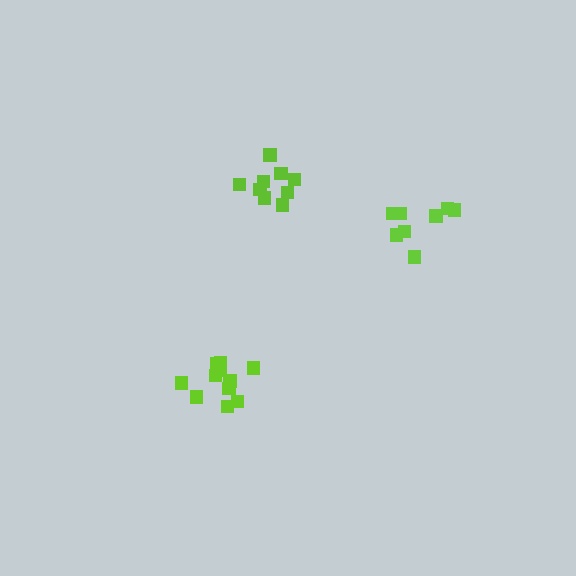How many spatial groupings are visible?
There are 3 spatial groupings.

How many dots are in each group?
Group 1: 9 dots, Group 2: 11 dots, Group 3: 8 dots (28 total).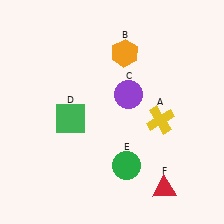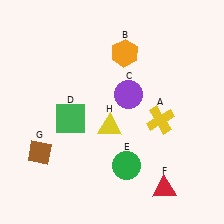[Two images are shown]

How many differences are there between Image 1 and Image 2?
There are 2 differences between the two images.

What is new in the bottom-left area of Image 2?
A brown diamond (G) was added in the bottom-left area of Image 2.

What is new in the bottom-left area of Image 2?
A yellow triangle (H) was added in the bottom-left area of Image 2.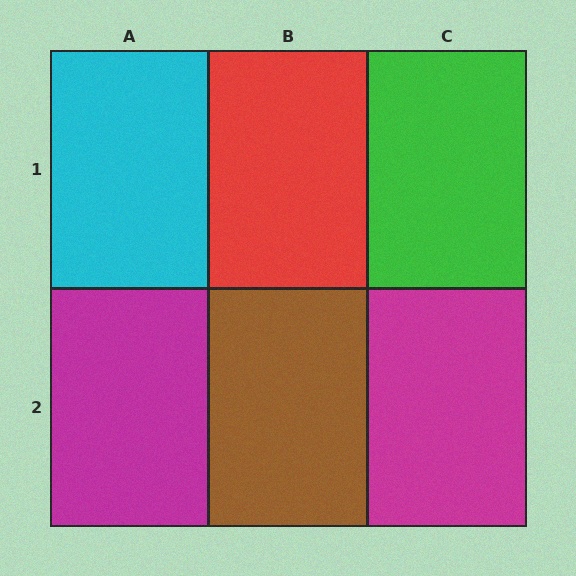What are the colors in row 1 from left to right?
Cyan, red, green.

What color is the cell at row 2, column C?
Magenta.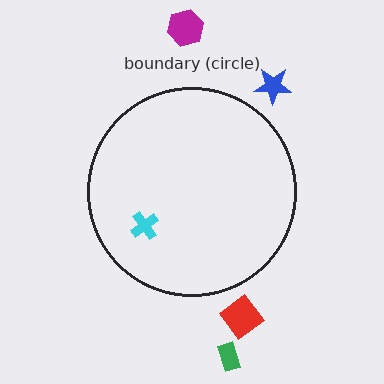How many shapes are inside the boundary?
1 inside, 4 outside.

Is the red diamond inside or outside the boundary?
Outside.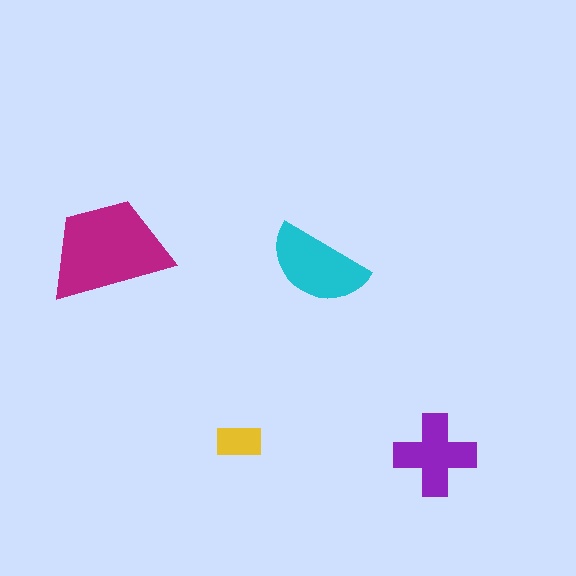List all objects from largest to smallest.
The magenta trapezoid, the cyan semicircle, the purple cross, the yellow rectangle.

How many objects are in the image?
There are 4 objects in the image.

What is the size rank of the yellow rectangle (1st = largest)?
4th.